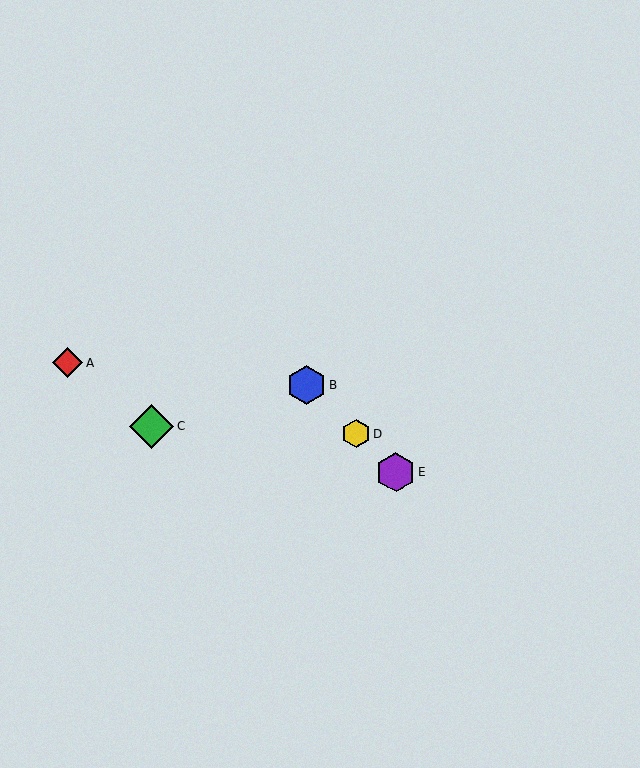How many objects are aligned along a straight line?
3 objects (B, D, E) are aligned along a straight line.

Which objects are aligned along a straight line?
Objects B, D, E are aligned along a straight line.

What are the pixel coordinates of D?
Object D is at (356, 433).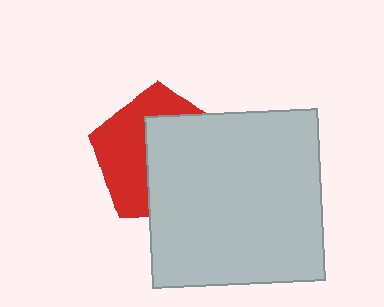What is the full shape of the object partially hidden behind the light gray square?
The partially hidden object is a red pentagon.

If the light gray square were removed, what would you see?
You would see the complete red pentagon.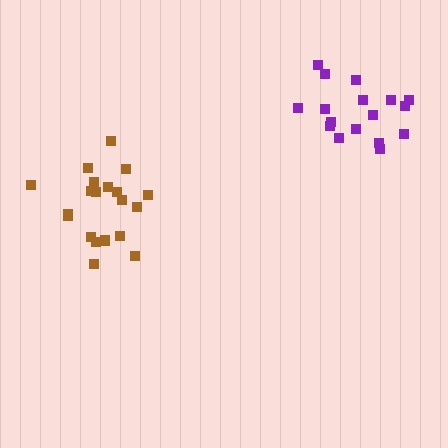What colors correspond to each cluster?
The clusters are colored: purple, brown.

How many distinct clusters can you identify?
There are 2 distinct clusters.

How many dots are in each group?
Group 1: 17 dots, Group 2: 20 dots (37 total).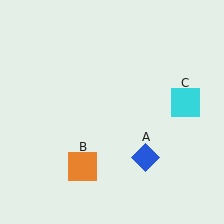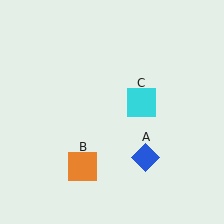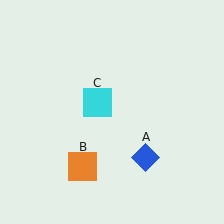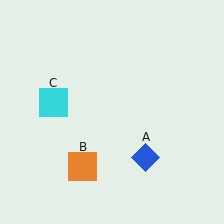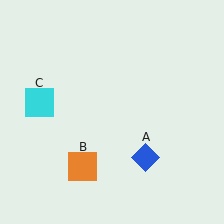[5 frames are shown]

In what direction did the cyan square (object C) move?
The cyan square (object C) moved left.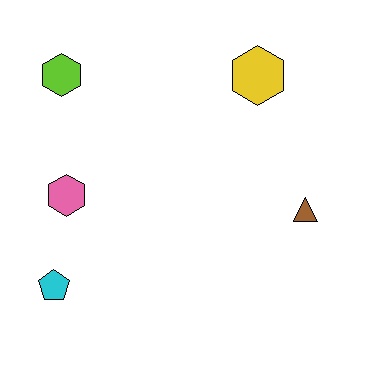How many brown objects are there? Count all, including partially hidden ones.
There is 1 brown object.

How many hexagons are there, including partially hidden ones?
There are 3 hexagons.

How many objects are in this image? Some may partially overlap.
There are 5 objects.